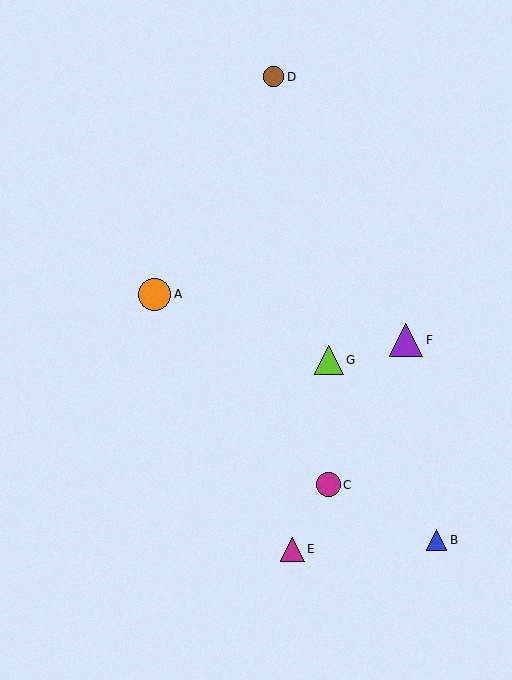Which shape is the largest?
The purple triangle (labeled F) is the largest.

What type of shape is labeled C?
Shape C is a magenta circle.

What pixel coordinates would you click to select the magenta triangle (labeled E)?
Click at (292, 549) to select the magenta triangle E.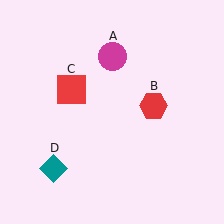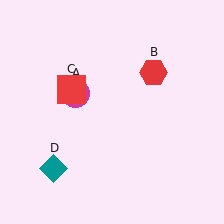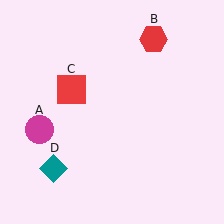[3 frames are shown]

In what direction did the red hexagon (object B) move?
The red hexagon (object B) moved up.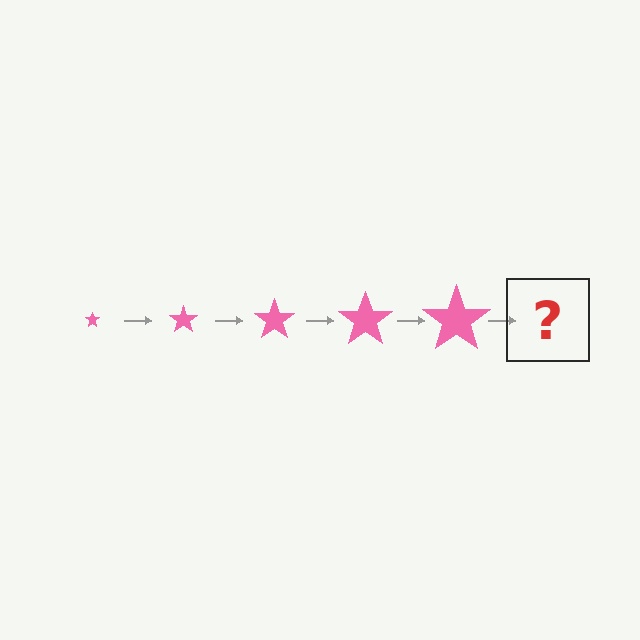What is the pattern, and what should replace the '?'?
The pattern is that the star gets progressively larger each step. The '?' should be a pink star, larger than the previous one.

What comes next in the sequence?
The next element should be a pink star, larger than the previous one.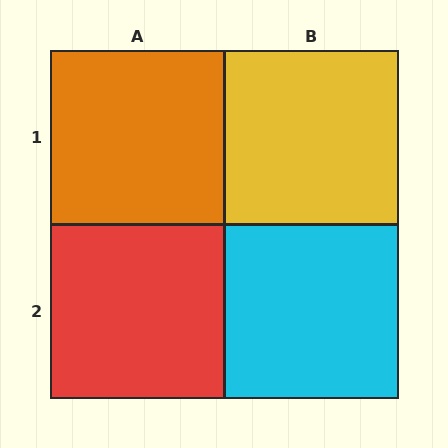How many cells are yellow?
1 cell is yellow.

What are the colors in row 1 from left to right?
Orange, yellow.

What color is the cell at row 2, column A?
Red.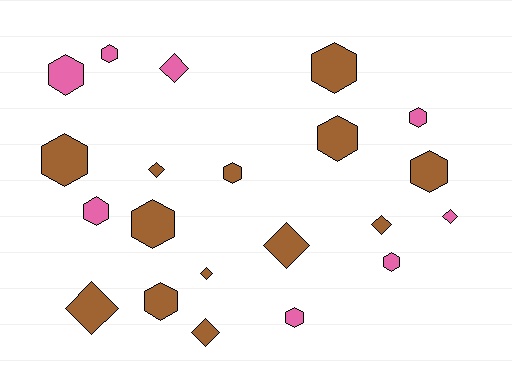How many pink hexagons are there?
There are 6 pink hexagons.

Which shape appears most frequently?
Hexagon, with 13 objects.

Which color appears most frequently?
Brown, with 13 objects.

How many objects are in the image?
There are 21 objects.